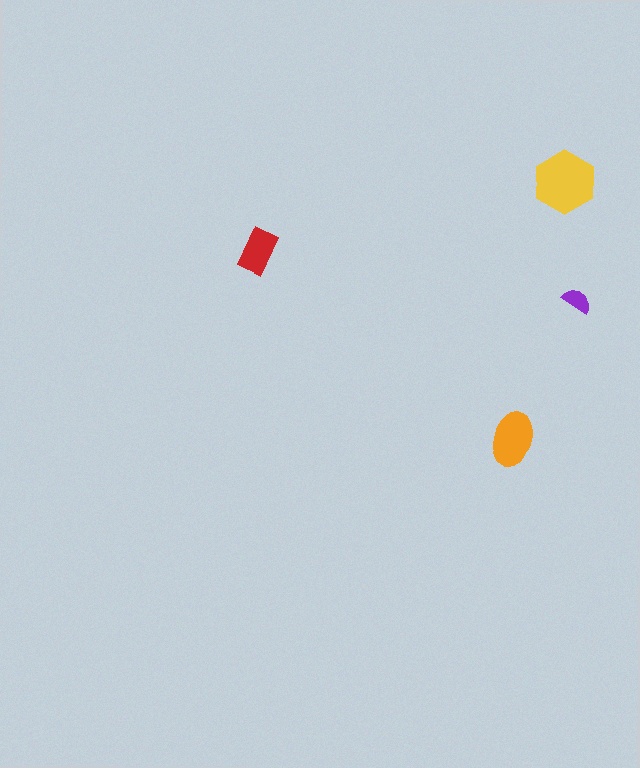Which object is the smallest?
The purple semicircle.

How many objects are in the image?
There are 4 objects in the image.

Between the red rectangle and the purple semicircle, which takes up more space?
The red rectangle.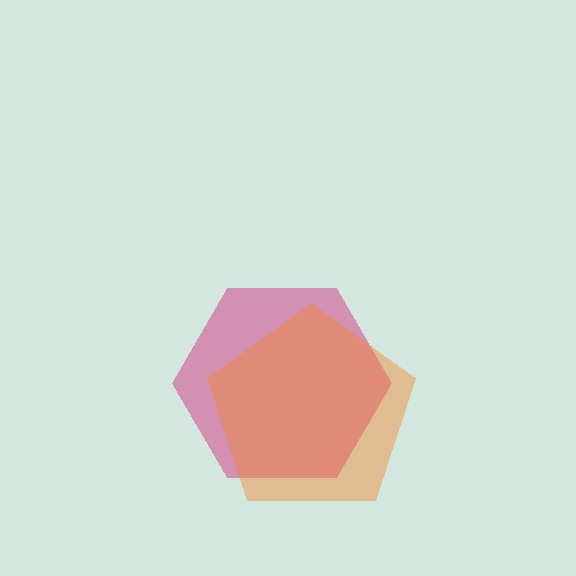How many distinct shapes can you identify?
There are 2 distinct shapes: a magenta hexagon, an orange pentagon.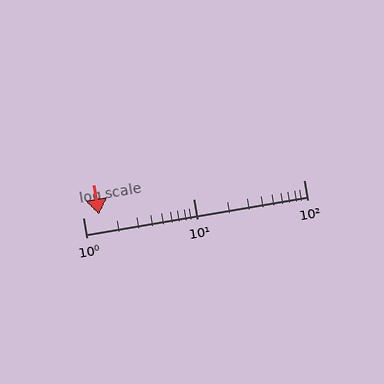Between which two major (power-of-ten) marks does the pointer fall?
The pointer is between 1 and 10.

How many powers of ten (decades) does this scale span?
The scale spans 2 decades, from 1 to 100.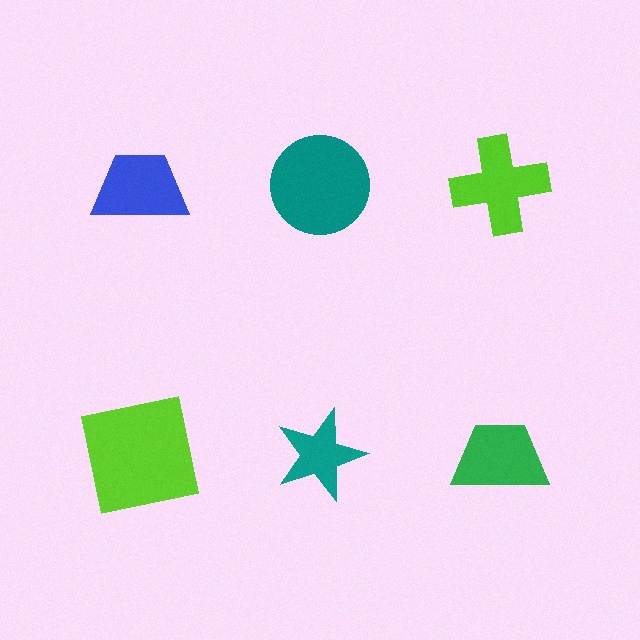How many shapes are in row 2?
3 shapes.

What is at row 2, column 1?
A lime square.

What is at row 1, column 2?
A teal circle.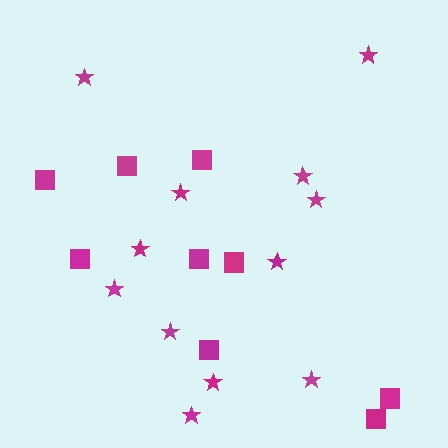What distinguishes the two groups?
There are 2 groups: one group of stars (12) and one group of squares (9).